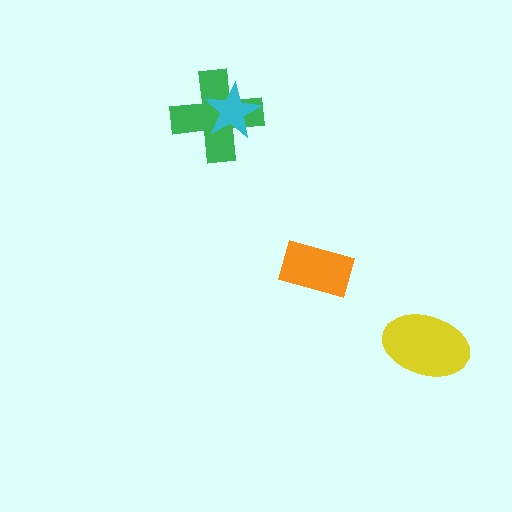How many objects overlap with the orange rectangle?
0 objects overlap with the orange rectangle.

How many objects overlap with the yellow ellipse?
0 objects overlap with the yellow ellipse.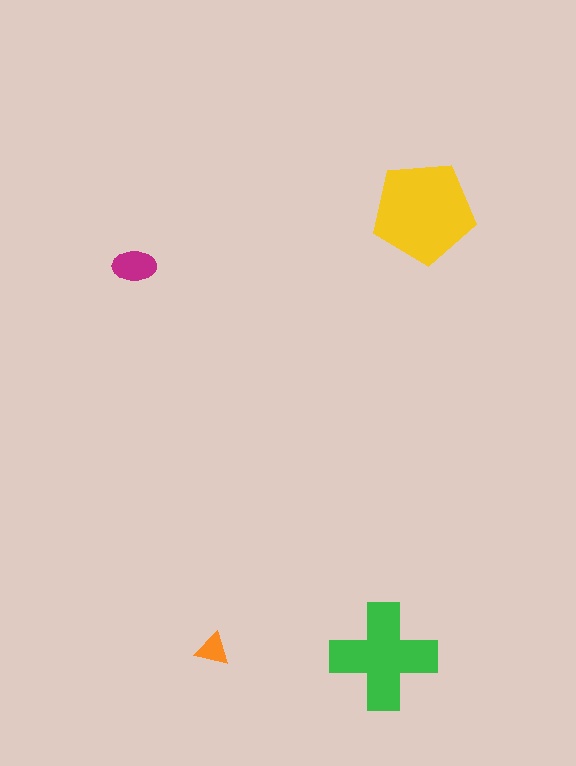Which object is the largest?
The yellow pentagon.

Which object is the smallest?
The orange triangle.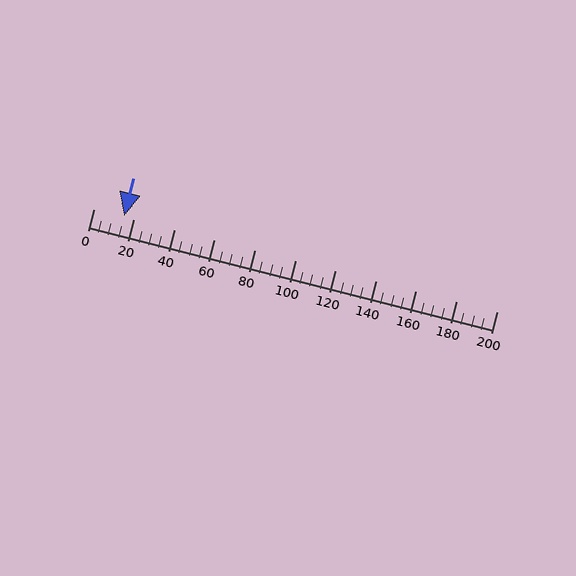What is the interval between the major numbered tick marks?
The major tick marks are spaced 20 units apart.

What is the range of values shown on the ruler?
The ruler shows values from 0 to 200.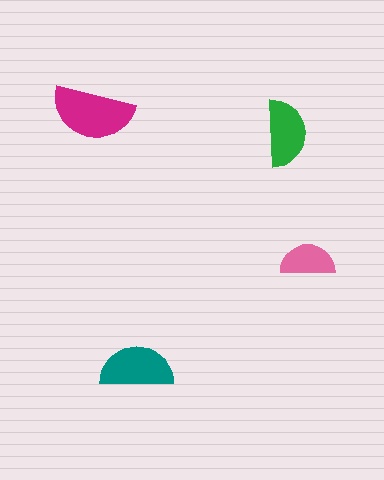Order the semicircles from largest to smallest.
the magenta one, the teal one, the green one, the pink one.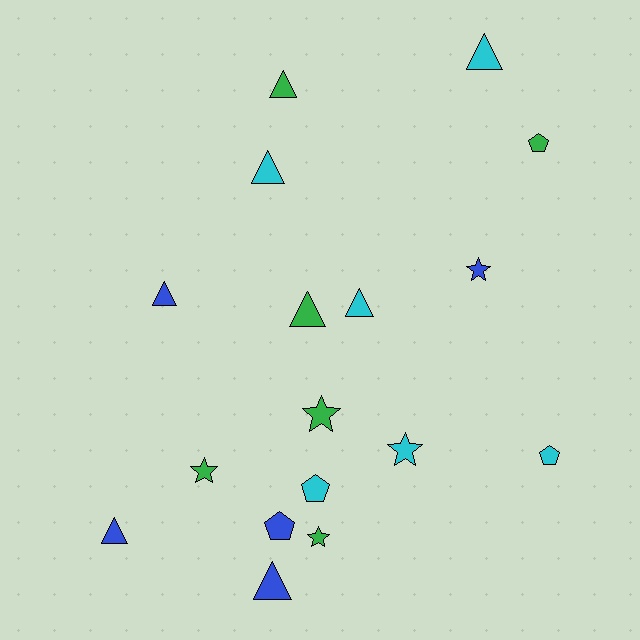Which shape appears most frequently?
Triangle, with 8 objects.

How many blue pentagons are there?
There is 1 blue pentagon.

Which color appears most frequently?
Green, with 6 objects.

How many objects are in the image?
There are 17 objects.